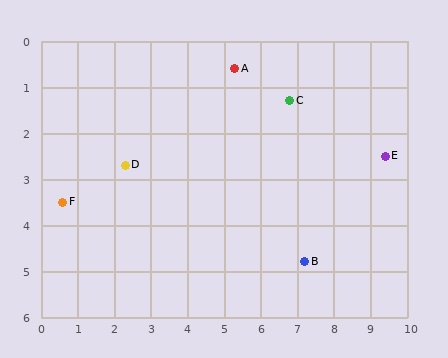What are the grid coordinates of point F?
Point F is at approximately (0.6, 3.5).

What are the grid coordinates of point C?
Point C is at approximately (6.8, 1.3).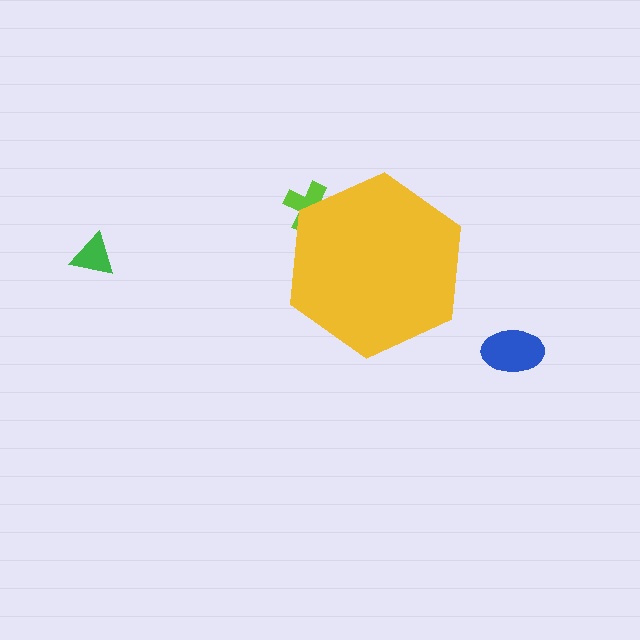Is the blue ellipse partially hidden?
No, the blue ellipse is fully visible.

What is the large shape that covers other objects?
A yellow hexagon.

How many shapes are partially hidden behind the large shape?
1 shape is partially hidden.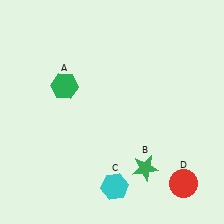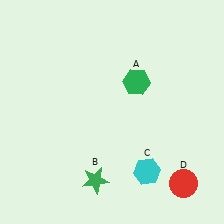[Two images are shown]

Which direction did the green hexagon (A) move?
The green hexagon (A) moved right.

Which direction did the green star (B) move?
The green star (B) moved left.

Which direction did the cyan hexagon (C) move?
The cyan hexagon (C) moved right.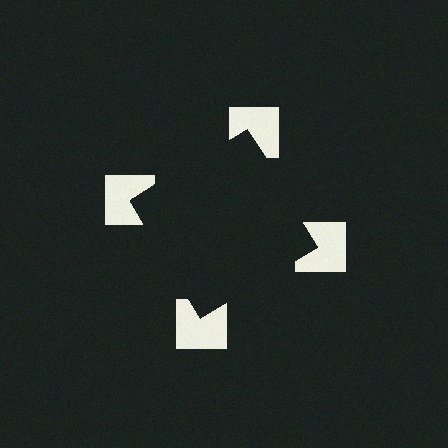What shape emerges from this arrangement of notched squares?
An illusory square — its edges are inferred from the aligned wedge cuts in the notched squares, not physically drawn.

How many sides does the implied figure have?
4 sides.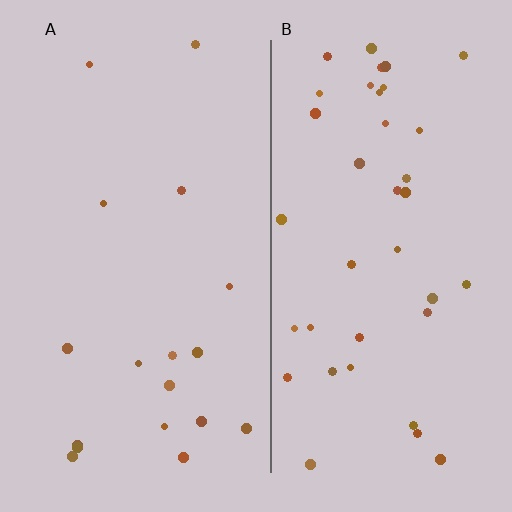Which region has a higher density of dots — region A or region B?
B (the right).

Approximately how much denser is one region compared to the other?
Approximately 2.2× — region B over region A.